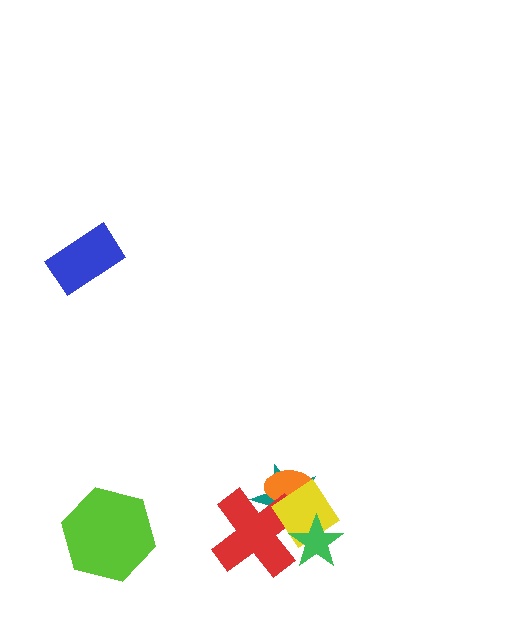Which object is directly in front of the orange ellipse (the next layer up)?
The red cross is directly in front of the orange ellipse.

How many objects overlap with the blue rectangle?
0 objects overlap with the blue rectangle.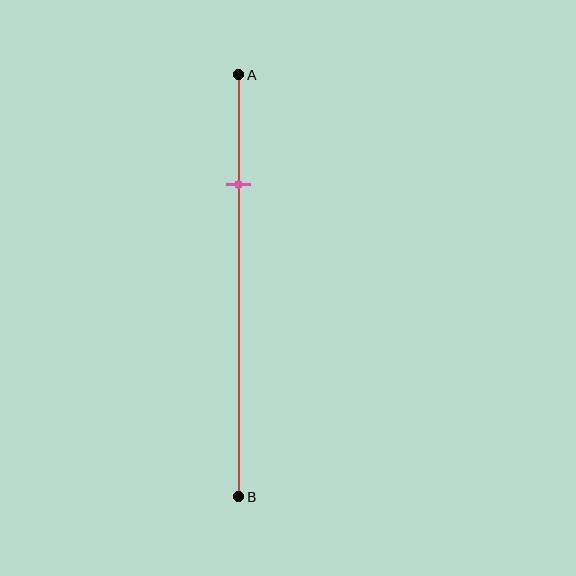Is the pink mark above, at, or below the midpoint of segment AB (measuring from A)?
The pink mark is above the midpoint of segment AB.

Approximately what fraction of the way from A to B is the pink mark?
The pink mark is approximately 25% of the way from A to B.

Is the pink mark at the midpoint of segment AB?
No, the mark is at about 25% from A, not at the 50% midpoint.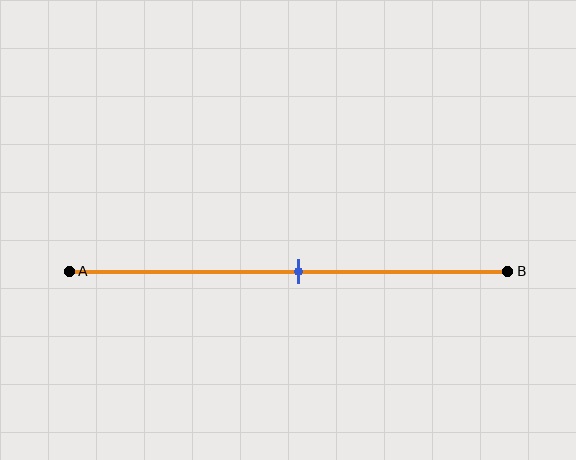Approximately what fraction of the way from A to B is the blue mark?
The blue mark is approximately 50% of the way from A to B.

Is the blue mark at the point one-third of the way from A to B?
No, the mark is at about 50% from A, not at the 33% one-third point.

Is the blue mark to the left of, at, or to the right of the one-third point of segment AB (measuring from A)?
The blue mark is to the right of the one-third point of segment AB.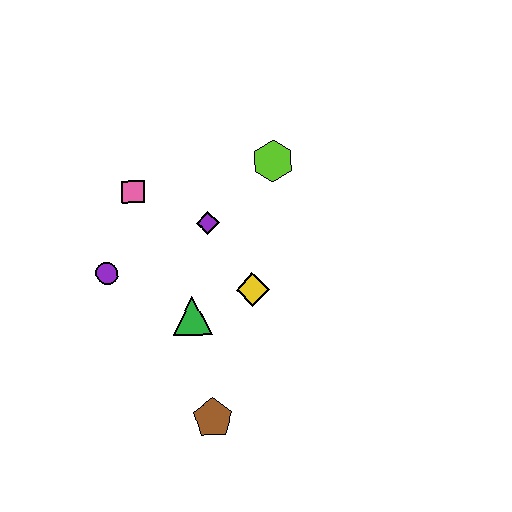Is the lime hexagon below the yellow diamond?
No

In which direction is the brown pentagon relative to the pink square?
The brown pentagon is below the pink square.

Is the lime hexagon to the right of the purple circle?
Yes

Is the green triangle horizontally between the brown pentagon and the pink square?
Yes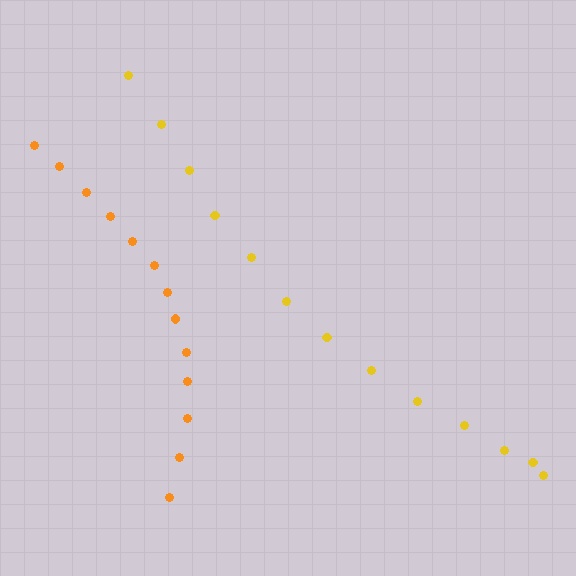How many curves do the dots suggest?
There are 2 distinct paths.